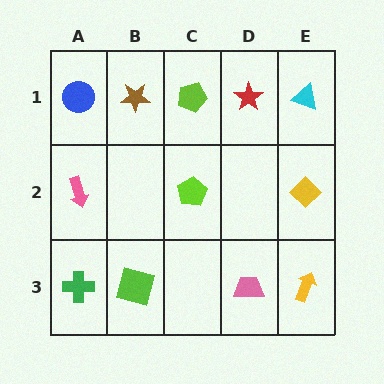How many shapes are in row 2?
3 shapes.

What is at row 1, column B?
A brown star.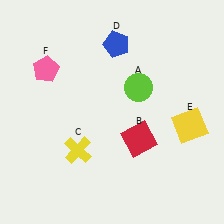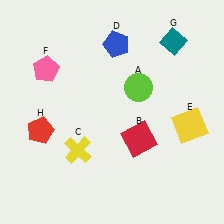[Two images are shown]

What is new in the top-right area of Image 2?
A teal diamond (G) was added in the top-right area of Image 2.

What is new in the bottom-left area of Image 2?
A red pentagon (H) was added in the bottom-left area of Image 2.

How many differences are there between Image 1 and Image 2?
There are 2 differences between the two images.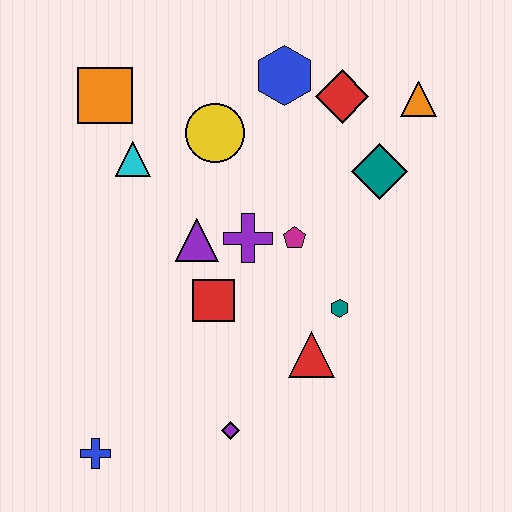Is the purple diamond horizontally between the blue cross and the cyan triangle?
No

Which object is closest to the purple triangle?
The purple cross is closest to the purple triangle.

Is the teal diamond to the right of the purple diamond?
Yes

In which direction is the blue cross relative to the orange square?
The blue cross is below the orange square.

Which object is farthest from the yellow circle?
The blue cross is farthest from the yellow circle.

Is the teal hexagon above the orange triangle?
No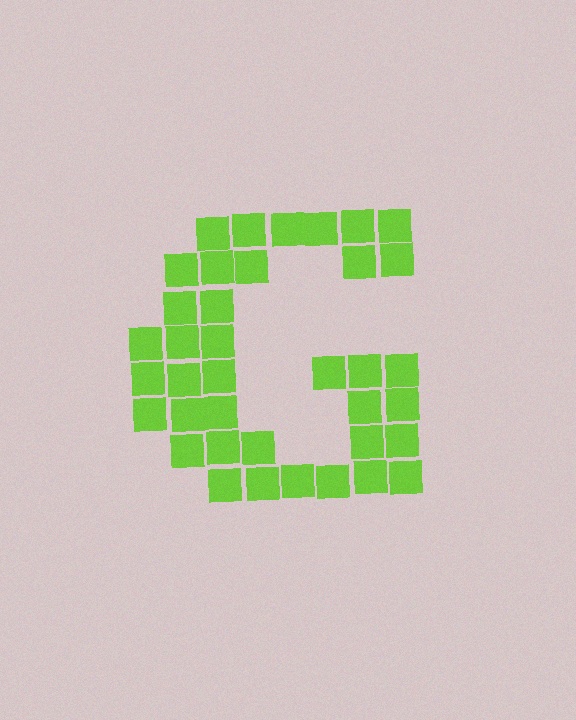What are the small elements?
The small elements are squares.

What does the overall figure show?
The overall figure shows the letter G.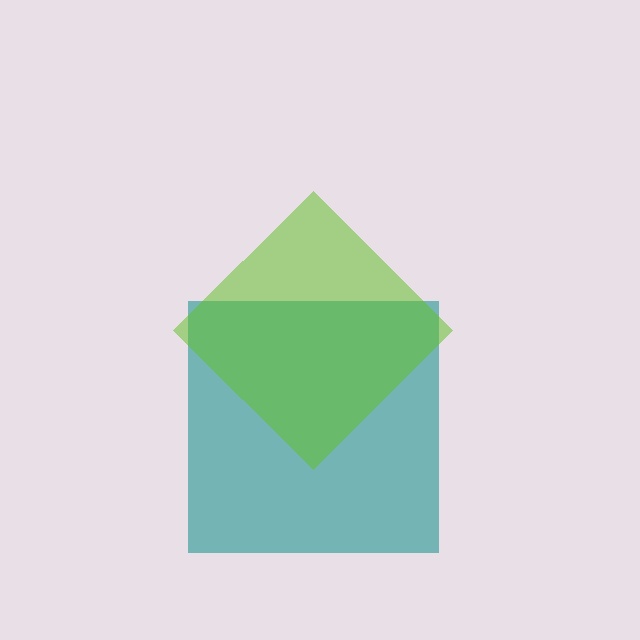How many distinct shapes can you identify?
There are 2 distinct shapes: a teal square, a lime diamond.